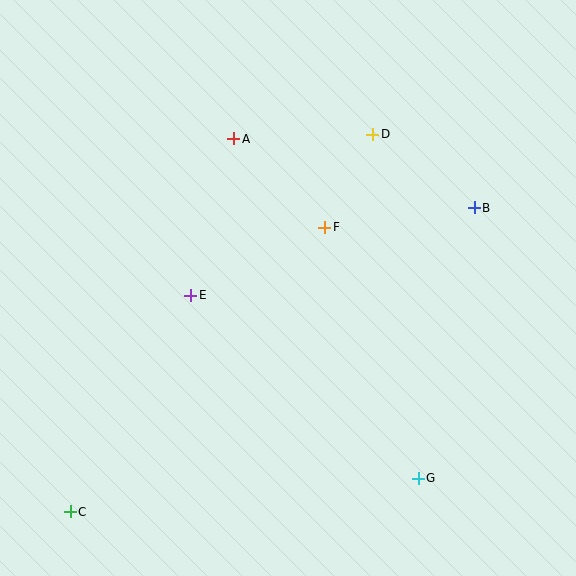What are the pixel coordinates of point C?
Point C is at (70, 512).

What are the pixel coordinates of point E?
Point E is at (191, 295).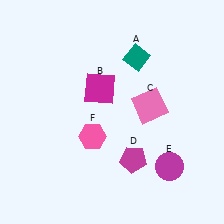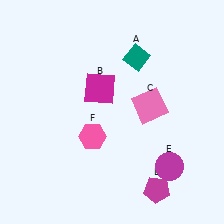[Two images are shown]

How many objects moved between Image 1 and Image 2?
1 object moved between the two images.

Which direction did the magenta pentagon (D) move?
The magenta pentagon (D) moved down.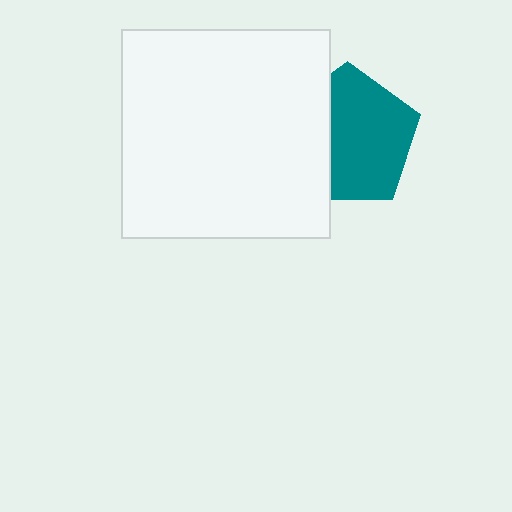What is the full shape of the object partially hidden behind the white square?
The partially hidden object is a teal pentagon.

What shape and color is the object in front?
The object in front is a white square.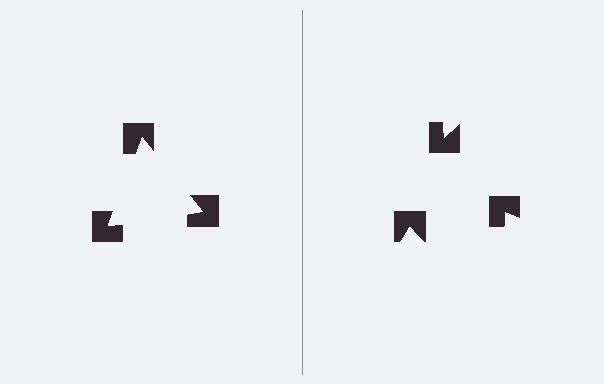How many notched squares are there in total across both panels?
6 — 3 on each side.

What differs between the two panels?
The notched squares are positioned identically on both sides; only the wedge orientations differ. On the left they align to a triangle; on the right they are misaligned.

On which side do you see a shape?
An illusory triangle appears on the left side. On the right side the wedge cuts are rotated, so no coherent shape forms.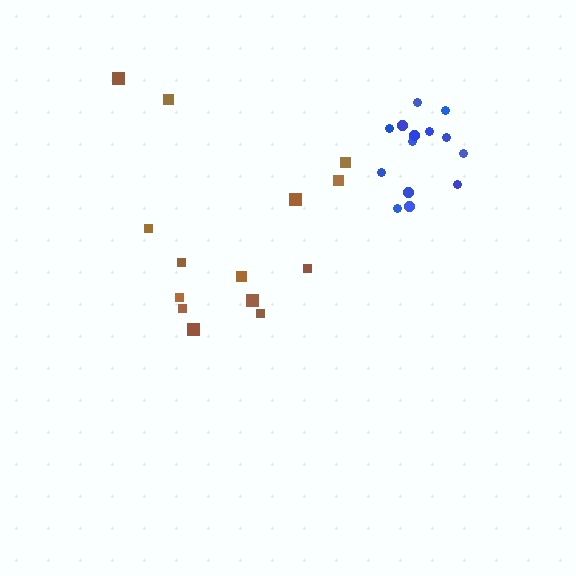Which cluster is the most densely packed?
Blue.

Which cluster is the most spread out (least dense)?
Brown.